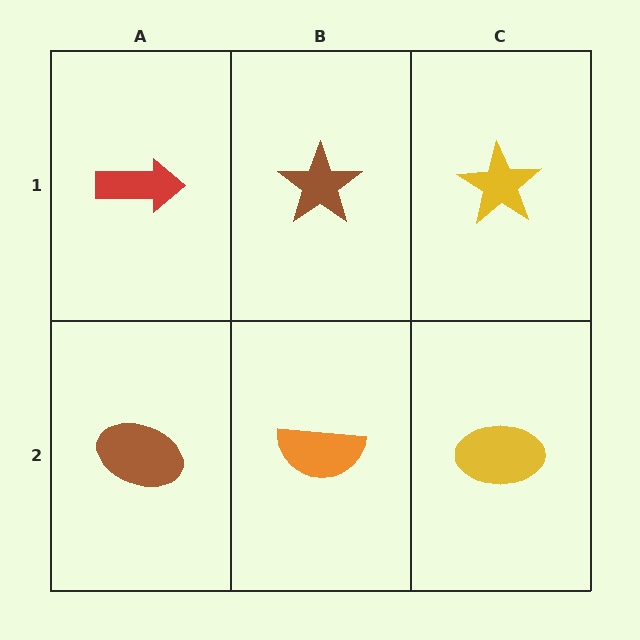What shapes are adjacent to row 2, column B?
A brown star (row 1, column B), a brown ellipse (row 2, column A), a yellow ellipse (row 2, column C).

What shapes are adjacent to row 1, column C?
A yellow ellipse (row 2, column C), a brown star (row 1, column B).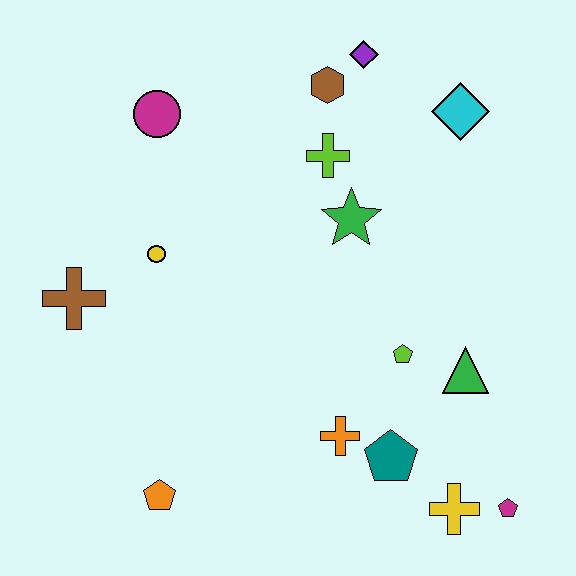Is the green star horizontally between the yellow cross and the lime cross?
Yes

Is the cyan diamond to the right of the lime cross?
Yes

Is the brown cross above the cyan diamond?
No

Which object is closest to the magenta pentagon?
The yellow cross is closest to the magenta pentagon.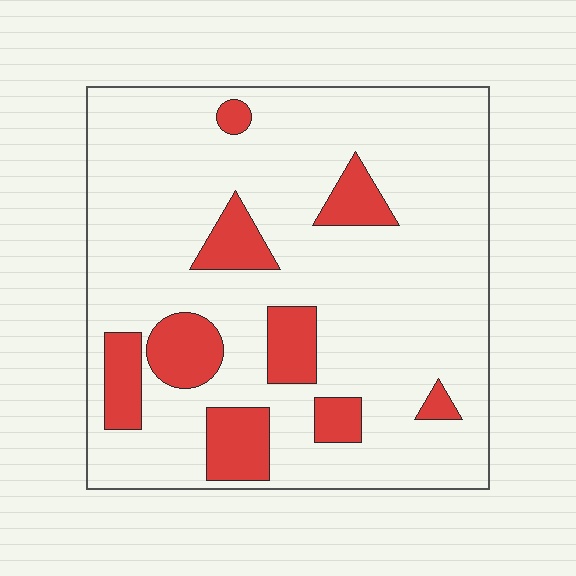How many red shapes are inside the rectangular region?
9.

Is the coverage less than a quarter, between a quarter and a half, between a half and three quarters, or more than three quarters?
Less than a quarter.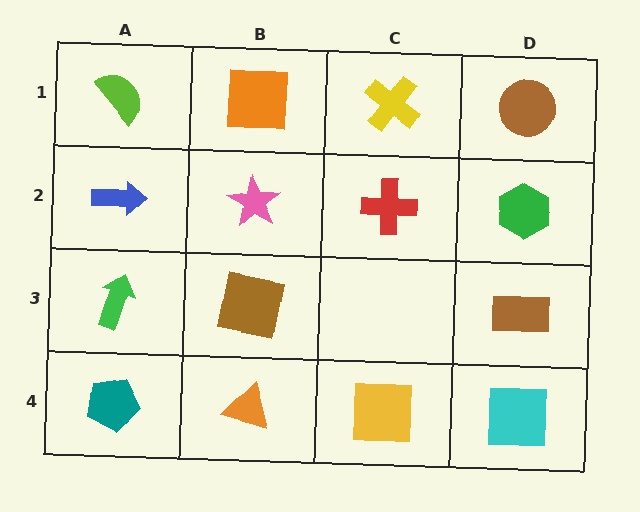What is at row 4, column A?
A teal pentagon.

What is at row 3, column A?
A green arrow.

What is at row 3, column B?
A brown square.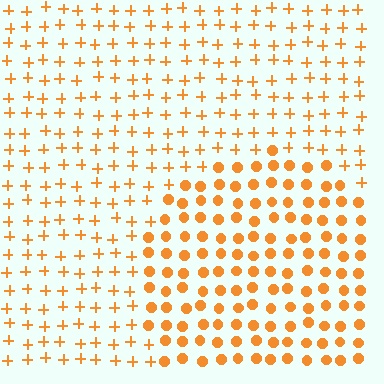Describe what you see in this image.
The image is filled with small orange elements arranged in a uniform grid. A circle-shaped region contains circles, while the surrounding area contains plus signs. The boundary is defined purely by the change in element shape.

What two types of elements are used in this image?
The image uses circles inside the circle region and plus signs outside it.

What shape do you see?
I see a circle.